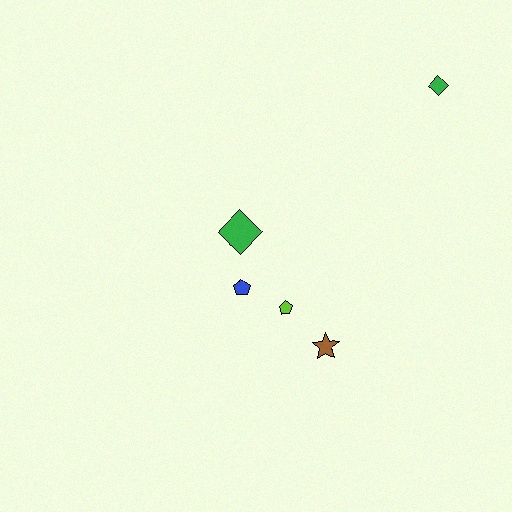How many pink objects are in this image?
There are no pink objects.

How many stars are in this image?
There is 1 star.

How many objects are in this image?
There are 5 objects.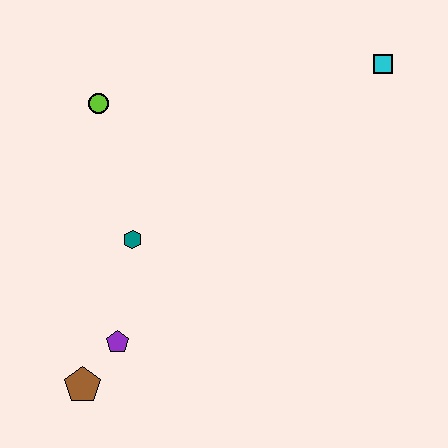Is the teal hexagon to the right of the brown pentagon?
Yes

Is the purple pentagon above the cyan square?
No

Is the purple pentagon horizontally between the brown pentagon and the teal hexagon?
Yes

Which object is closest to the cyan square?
The lime circle is closest to the cyan square.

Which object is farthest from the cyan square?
The brown pentagon is farthest from the cyan square.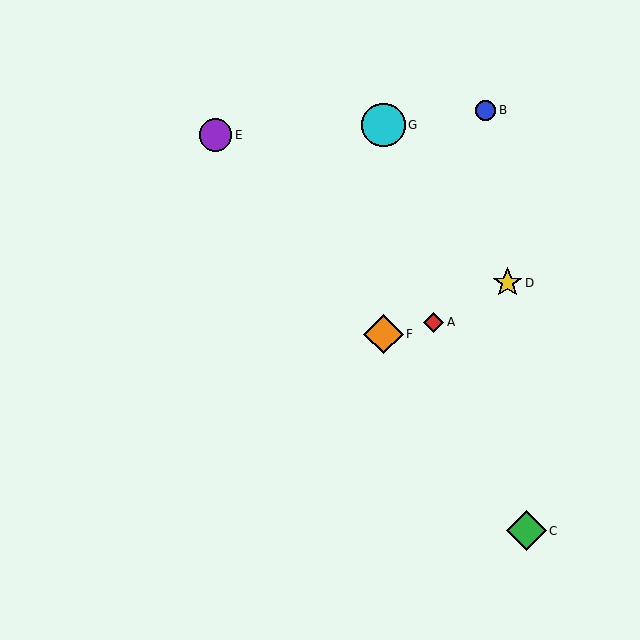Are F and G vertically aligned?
Yes, both are at x≈383.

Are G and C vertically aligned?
No, G is at x≈383 and C is at x≈526.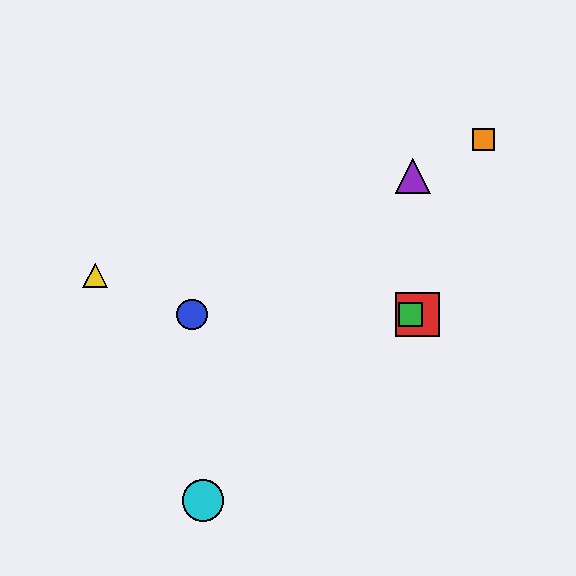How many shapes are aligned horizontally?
3 shapes (the red square, the blue circle, the green square) are aligned horizontally.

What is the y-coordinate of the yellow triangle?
The yellow triangle is at y≈276.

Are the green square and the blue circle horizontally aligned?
Yes, both are at y≈314.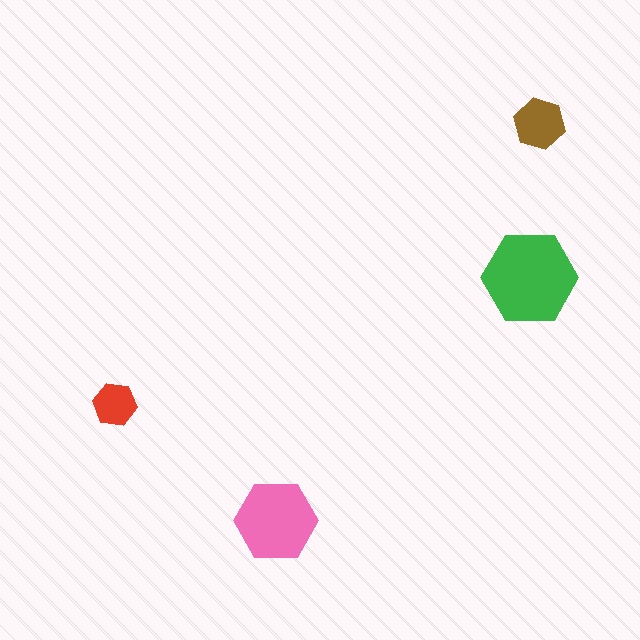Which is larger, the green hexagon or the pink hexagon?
The green one.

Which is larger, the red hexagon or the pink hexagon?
The pink one.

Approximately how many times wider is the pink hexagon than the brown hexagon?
About 1.5 times wider.